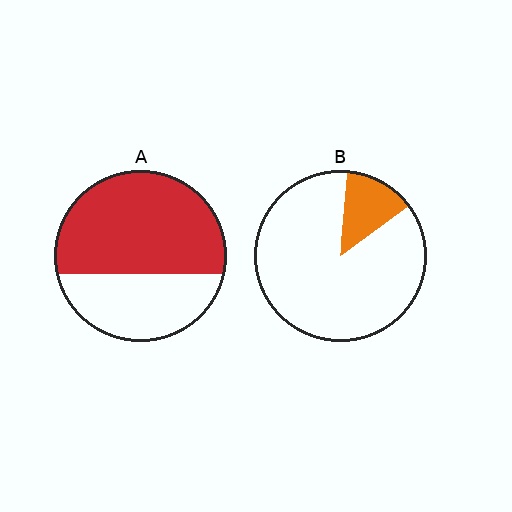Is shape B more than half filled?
No.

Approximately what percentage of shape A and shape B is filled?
A is approximately 65% and B is approximately 15%.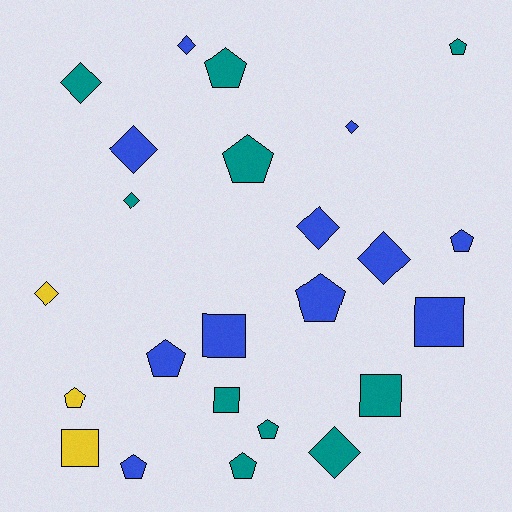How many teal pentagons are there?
There are 5 teal pentagons.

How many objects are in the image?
There are 24 objects.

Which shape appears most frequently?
Pentagon, with 10 objects.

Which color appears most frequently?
Blue, with 11 objects.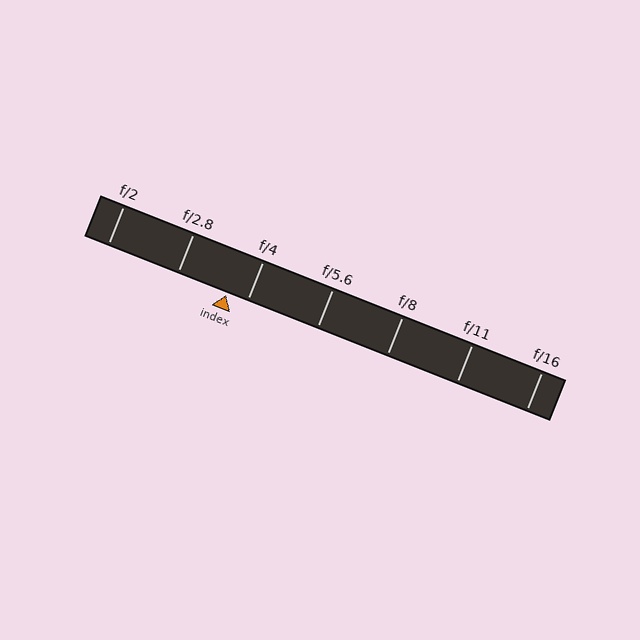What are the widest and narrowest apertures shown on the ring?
The widest aperture shown is f/2 and the narrowest is f/16.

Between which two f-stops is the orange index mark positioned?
The index mark is between f/2.8 and f/4.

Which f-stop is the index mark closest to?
The index mark is closest to f/4.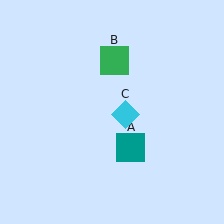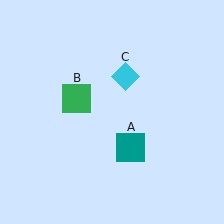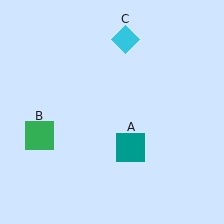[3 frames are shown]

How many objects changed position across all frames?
2 objects changed position: green square (object B), cyan diamond (object C).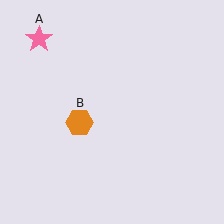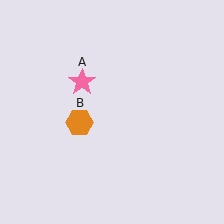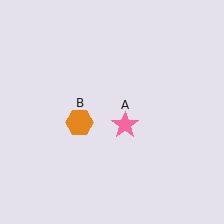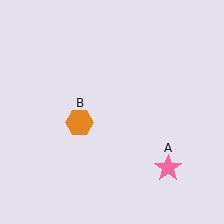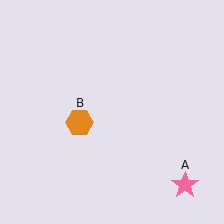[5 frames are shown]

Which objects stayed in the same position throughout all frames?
Orange hexagon (object B) remained stationary.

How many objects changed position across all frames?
1 object changed position: pink star (object A).